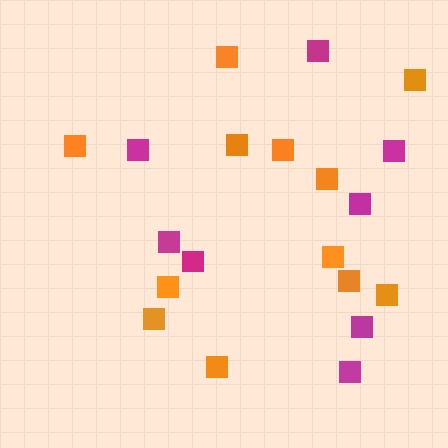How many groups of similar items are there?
There are 2 groups: one group of magenta squares (8) and one group of orange squares (12).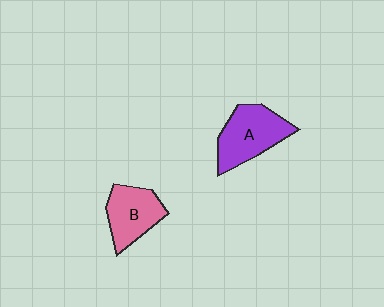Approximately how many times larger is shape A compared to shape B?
Approximately 1.2 times.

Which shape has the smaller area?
Shape B (pink).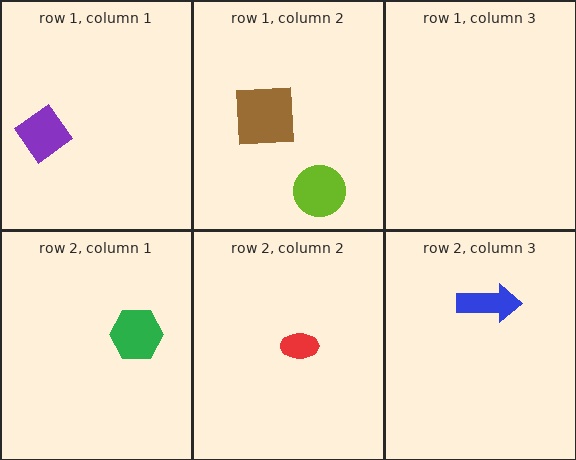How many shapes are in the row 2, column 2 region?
1.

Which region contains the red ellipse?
The row 2, column 2 region.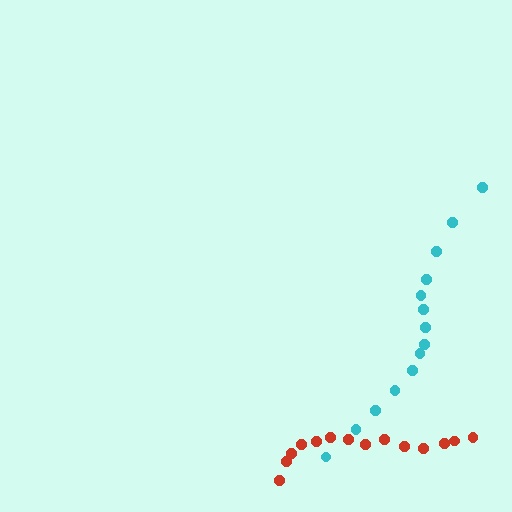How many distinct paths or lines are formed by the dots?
There are 2 distinct paths.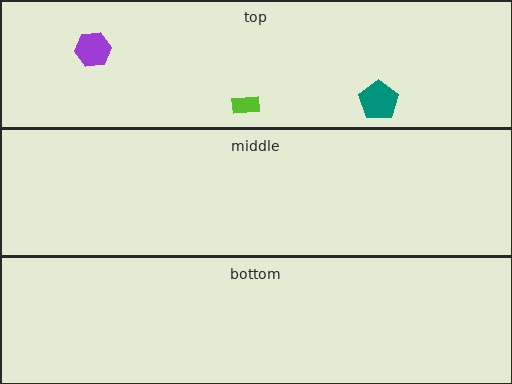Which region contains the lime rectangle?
The top region.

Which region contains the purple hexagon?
The top region.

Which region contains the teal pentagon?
The top region.